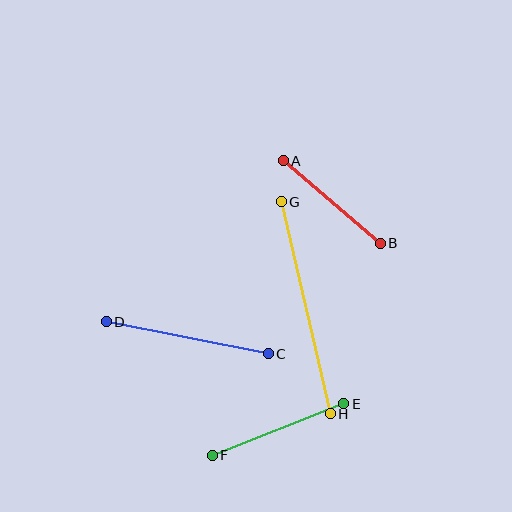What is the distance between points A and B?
The distance is approximately 127 pixels.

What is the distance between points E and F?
The distance is approximately 141 pixels.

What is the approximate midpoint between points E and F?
The midpoint is at approximately (278, 429) pixels.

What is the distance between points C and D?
The distance is approximately 165 pixels.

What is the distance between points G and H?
The distance is approximately 218 pixels.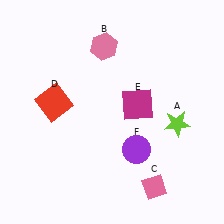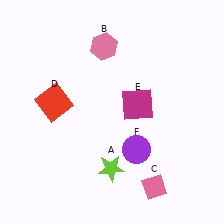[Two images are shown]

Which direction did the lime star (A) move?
The lime star (A) moved left.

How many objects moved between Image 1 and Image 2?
1 object moved between the two images.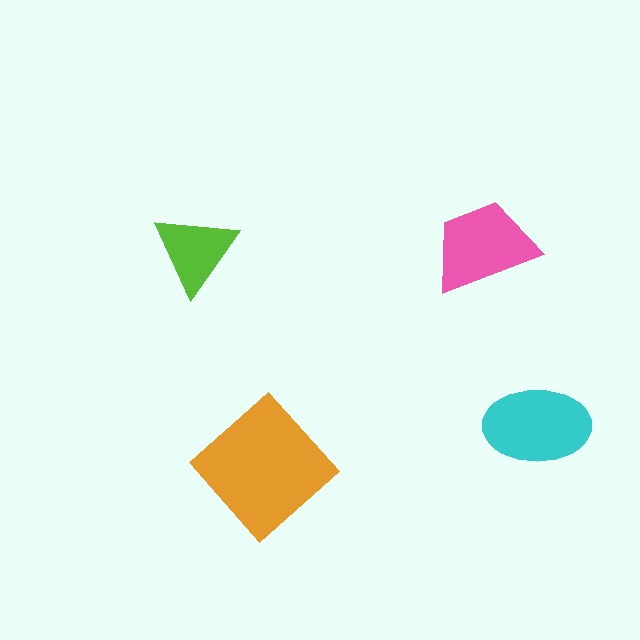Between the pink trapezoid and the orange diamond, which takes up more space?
The orange diamond.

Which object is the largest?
The orange diamond.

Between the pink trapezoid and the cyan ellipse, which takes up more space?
The cyan ellipse.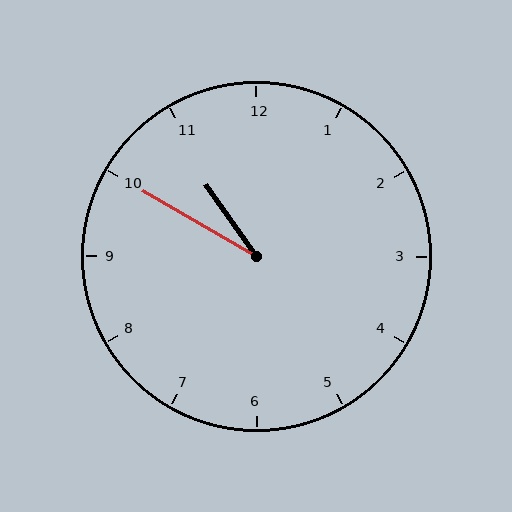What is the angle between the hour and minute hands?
Approximately 25 degrees.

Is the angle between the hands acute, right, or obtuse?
It is acute.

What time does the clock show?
10:50.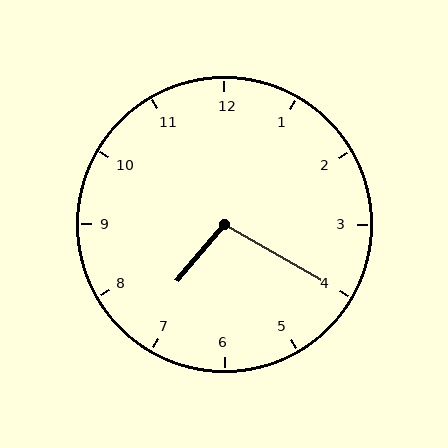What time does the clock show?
7:20.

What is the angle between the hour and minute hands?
Approximately 100 degrees.